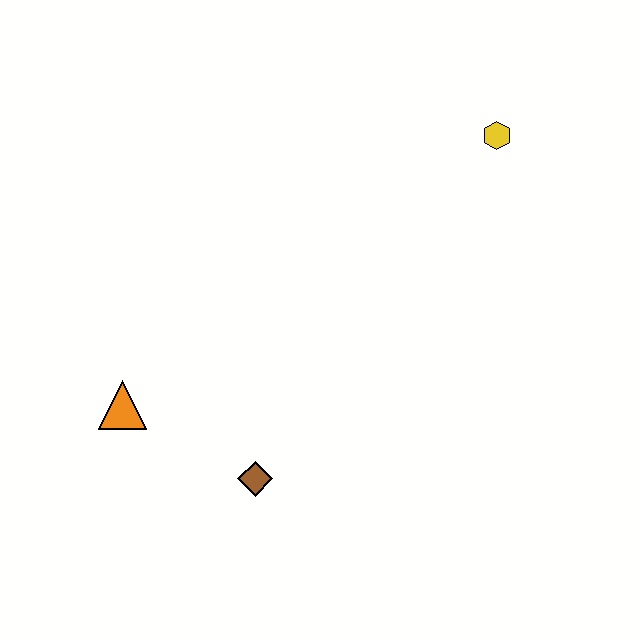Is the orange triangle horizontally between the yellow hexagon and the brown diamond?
No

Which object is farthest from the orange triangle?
The yellow hexagon is farthest from the orange triangle.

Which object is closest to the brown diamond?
The orange triangle is closest to the brown diamond.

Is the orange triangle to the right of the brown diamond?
No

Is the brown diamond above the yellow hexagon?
No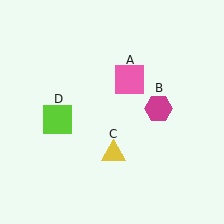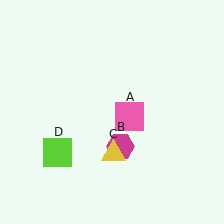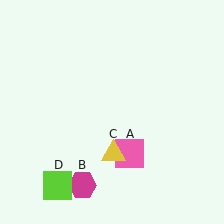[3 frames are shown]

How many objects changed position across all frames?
3 objects changed position: pink square (object A), magenta hexagon (object B), lime square (object D).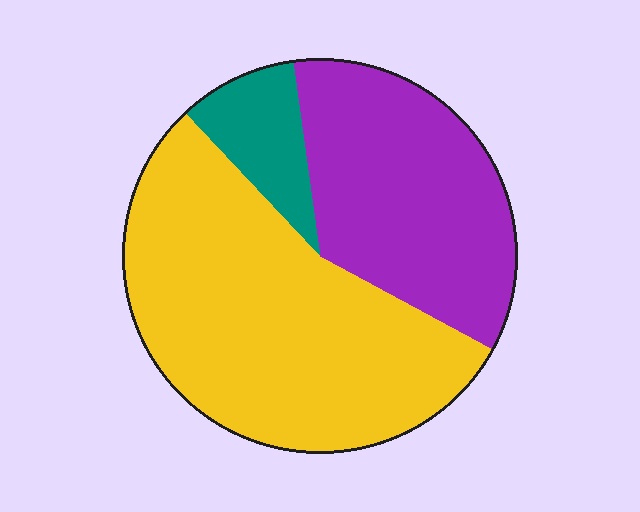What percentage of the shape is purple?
Purple covers around 35% of the shape.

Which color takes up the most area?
Yellow, at roughly 55%.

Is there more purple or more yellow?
Yellow.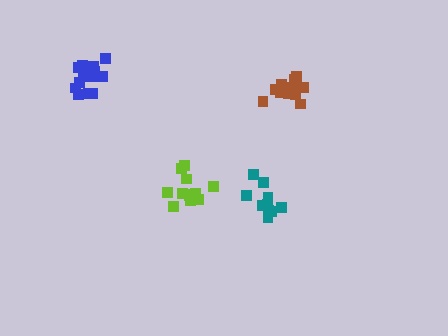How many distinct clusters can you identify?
There are 4 distinct clusters.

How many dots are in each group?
Group 1: 14 dots, Group 2: 10 dots, Group 3: 12 dots, Group 4: 15 dots (51 total).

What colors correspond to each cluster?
The clusters are colored: brown, teal, lime, blue.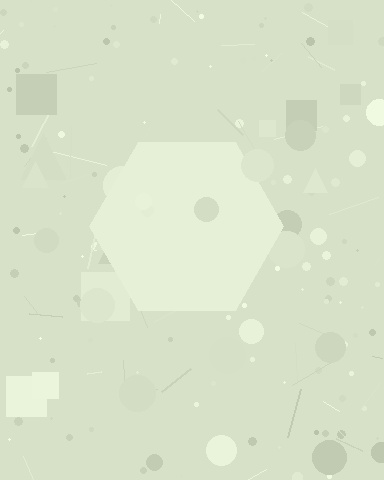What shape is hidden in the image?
A hexagon is hidden in the image.